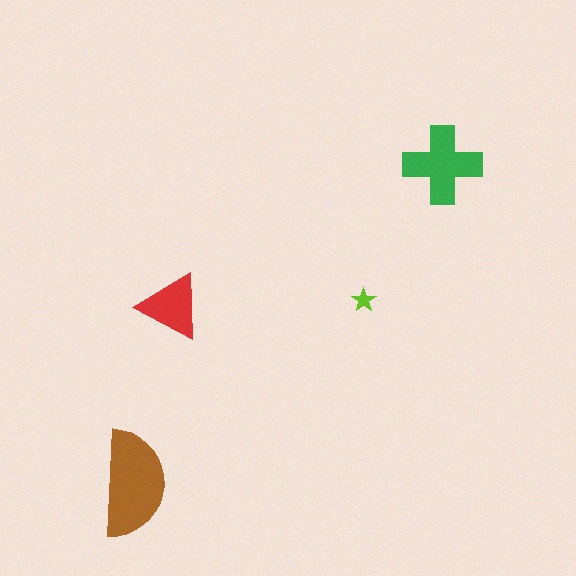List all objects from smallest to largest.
The lime star, the red triangle, the green cross, the brown semicircle.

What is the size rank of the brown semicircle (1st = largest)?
1st.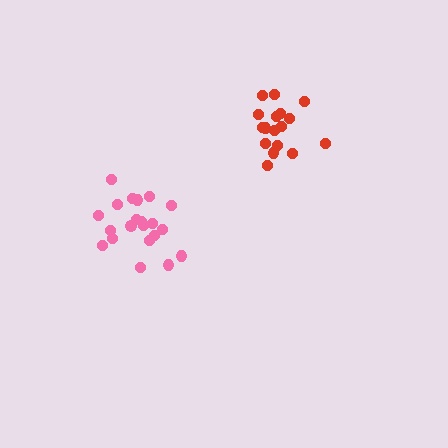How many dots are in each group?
Group 1: 17 dots, Group 2: 21 dots (38 total).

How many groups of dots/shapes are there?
There are 2 groups.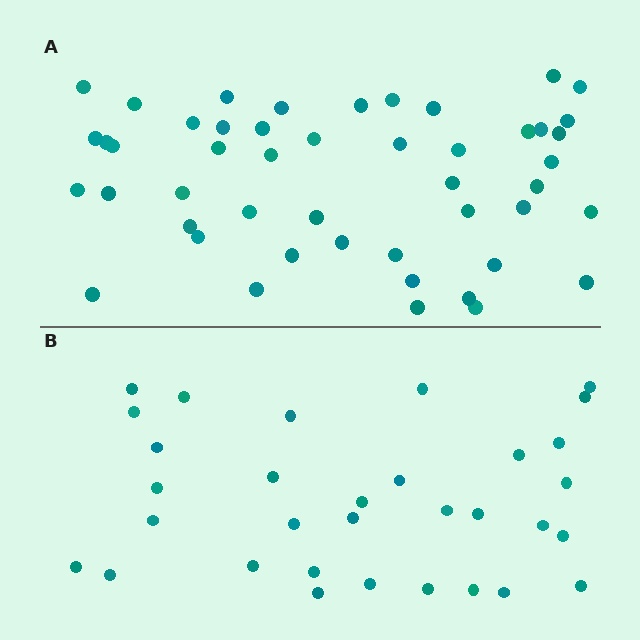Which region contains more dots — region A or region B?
Region A (the top region) has more dots.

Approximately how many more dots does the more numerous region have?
Region A has approximately 15 more dots than region B.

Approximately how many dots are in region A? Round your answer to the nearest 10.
About 50 dots. (The exact count is 48, which rounds to 50.)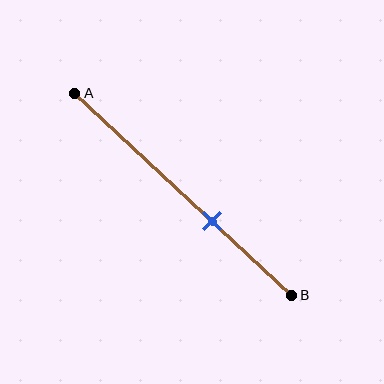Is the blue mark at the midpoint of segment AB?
No, the mark is at about 65% from A, not at the 50% midpoint.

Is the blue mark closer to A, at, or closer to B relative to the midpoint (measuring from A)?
The blue mark is closer to point B than the midpoint of segment AB.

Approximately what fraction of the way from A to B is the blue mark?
The blue mark is approximately 65% of the way from A to B.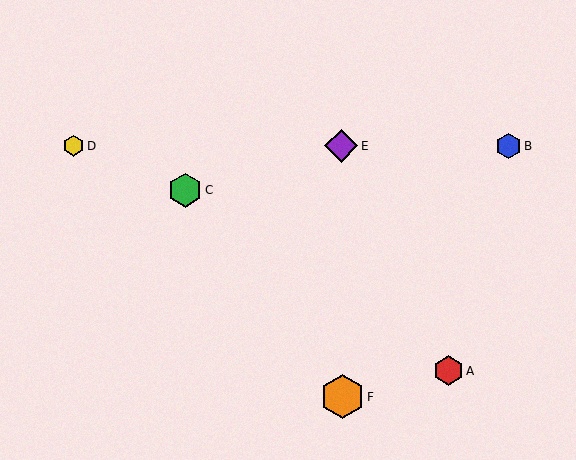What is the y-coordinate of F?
Object F is at y≈397.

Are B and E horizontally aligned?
Yes, both are at y≈146.